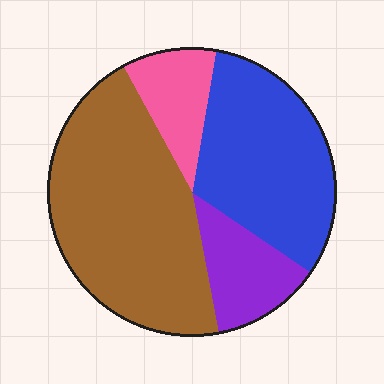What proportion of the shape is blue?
Blue takes up about one third (1/3) of the shape.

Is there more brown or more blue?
Brown.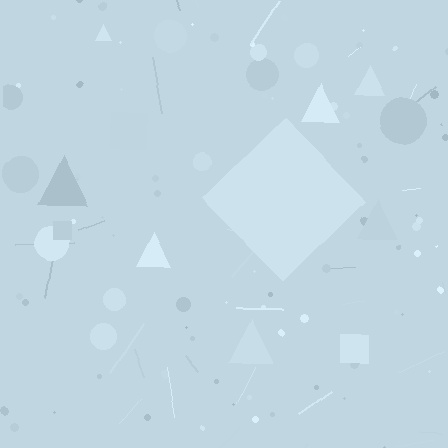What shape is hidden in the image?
A diamond is hidden in the image.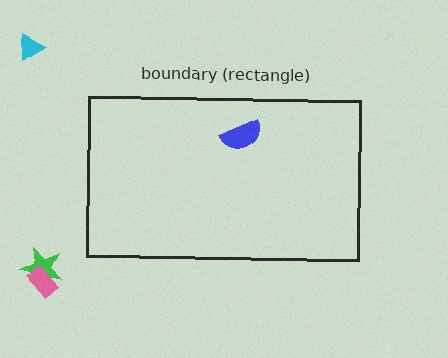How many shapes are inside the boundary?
1 inside, 3 outside.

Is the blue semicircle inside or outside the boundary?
Inside.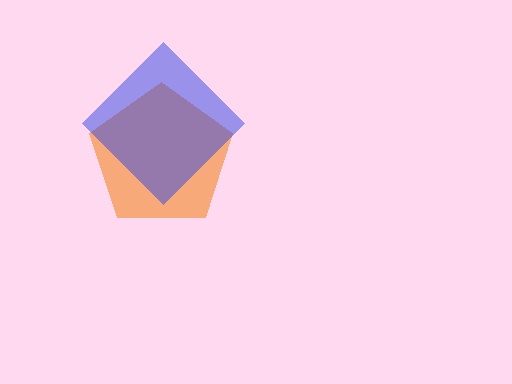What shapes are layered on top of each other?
The layered shapes are: an orange pentagon, a blue diamond.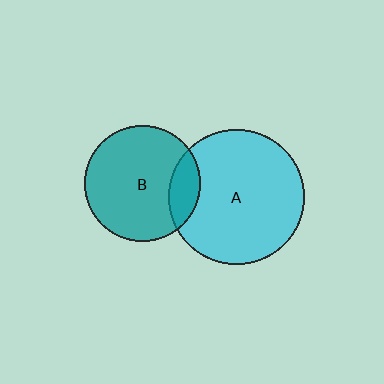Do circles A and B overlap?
Yes.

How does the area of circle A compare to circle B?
Approximately 1.4 times.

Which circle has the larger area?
Circle A (cyan).